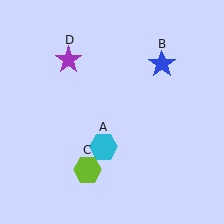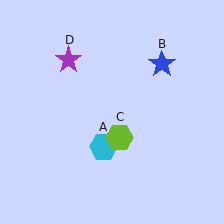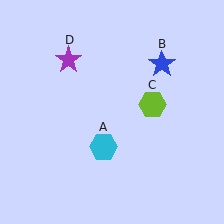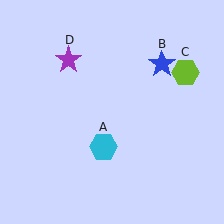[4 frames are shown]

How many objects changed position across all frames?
1 object changed position: lime hexagon (object C).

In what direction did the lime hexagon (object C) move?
The lime hexagon (object C) moved up and to the right.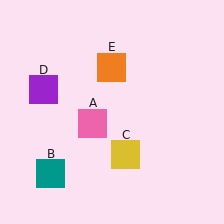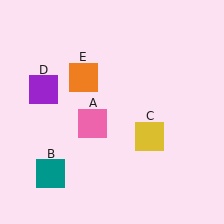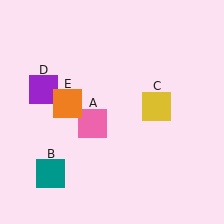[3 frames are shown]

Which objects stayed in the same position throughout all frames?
Pink square (object A) and teal square (object B) and purple square (object D) remained stationary.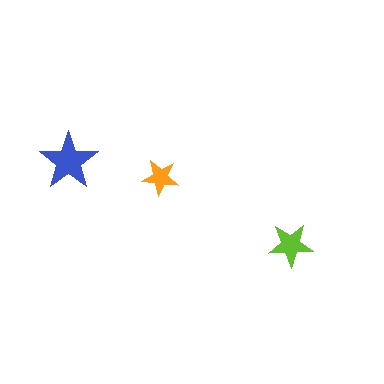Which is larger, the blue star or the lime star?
The blue one.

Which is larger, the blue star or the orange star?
The blue one.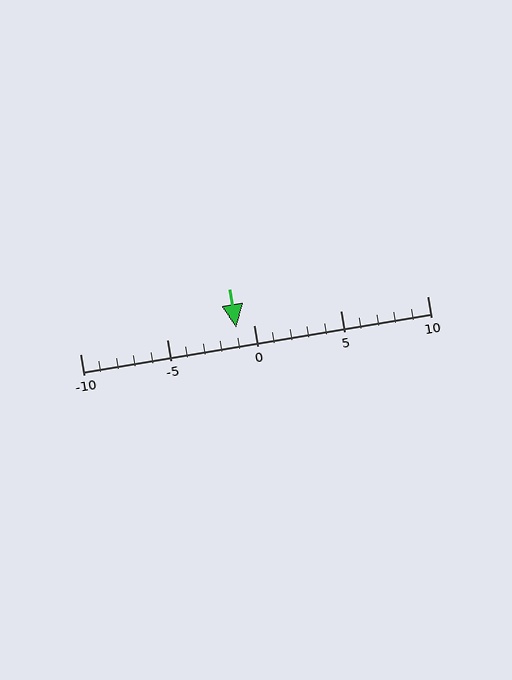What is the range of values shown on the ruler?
The ruler shows values from -10 to 10.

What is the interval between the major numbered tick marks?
The major tick marks are spaced 5 units apart.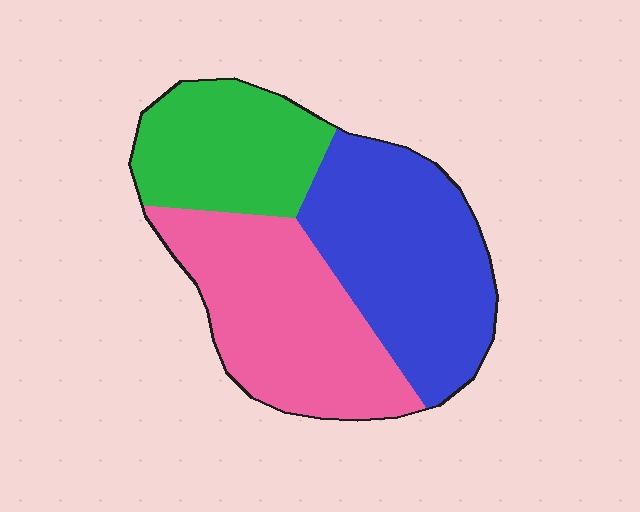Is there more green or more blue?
Blue.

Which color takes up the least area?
Green, at roughly 25%.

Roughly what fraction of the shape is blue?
Blue covers about 40% of the shape.